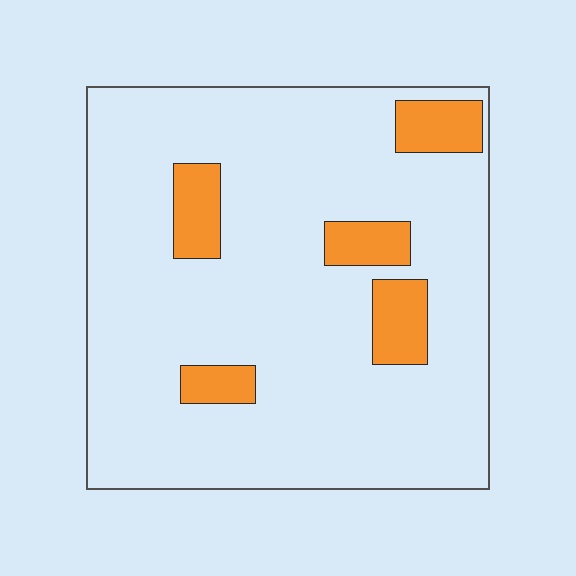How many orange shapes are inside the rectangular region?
5.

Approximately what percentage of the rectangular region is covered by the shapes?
Approximately 15%.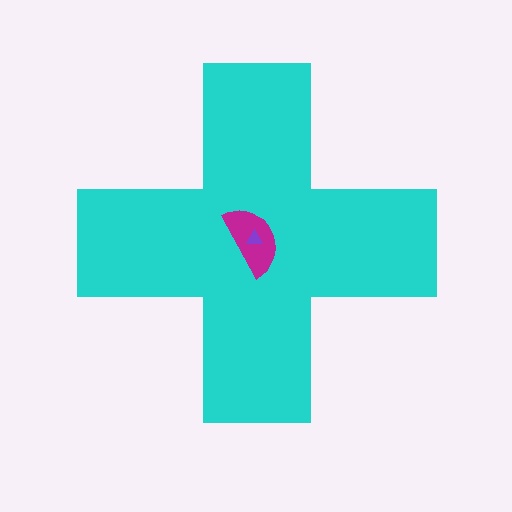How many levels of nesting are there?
3.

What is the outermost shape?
The cyan cross.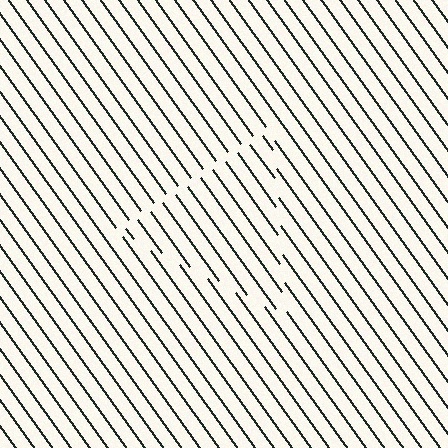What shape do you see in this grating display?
An illusory triangle. The interior of the shape contains the same grating, shifted by half a period — the contour is defined by the phase discontinuity where line-ends from the inner and outer gratings abut.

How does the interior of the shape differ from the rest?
The interior of the shape contains the same grating, shifted by half a period — the contour is defined by the phase discontinuity where line-ends from the inner and outer gratings abut.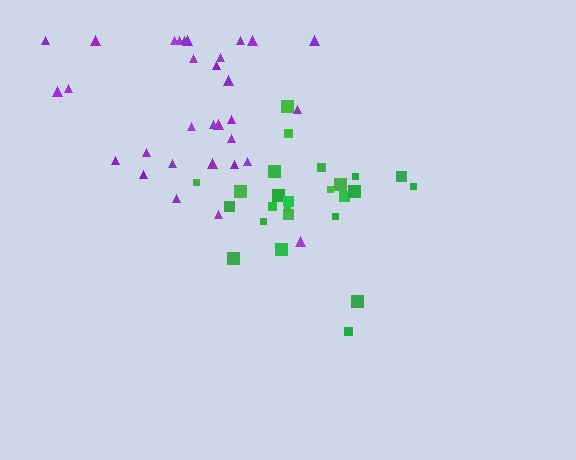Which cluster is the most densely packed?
Green.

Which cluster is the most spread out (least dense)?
Purple.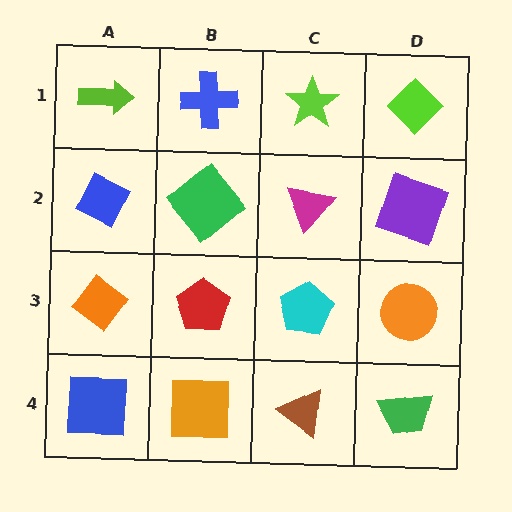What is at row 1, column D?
A lime diamond.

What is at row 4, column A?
A blue square.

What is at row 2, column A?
A blue diamond.